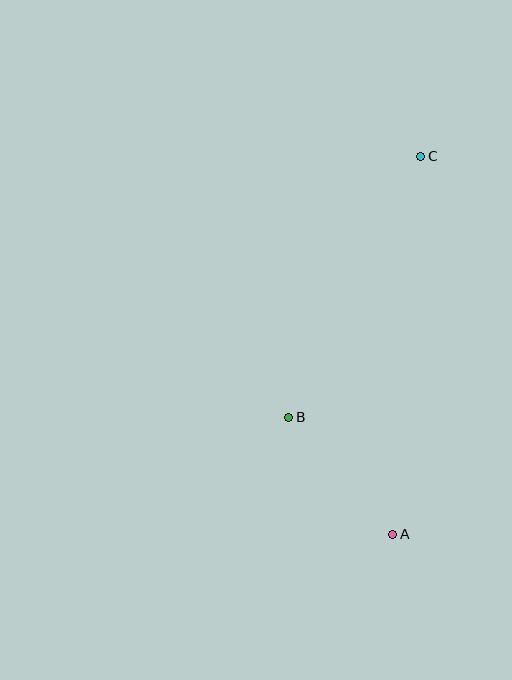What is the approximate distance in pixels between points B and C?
The distance between B and C is approximately 293 pixels.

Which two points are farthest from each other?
Points A and C are farthest from each other.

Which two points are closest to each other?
Points A and B are closest to each other.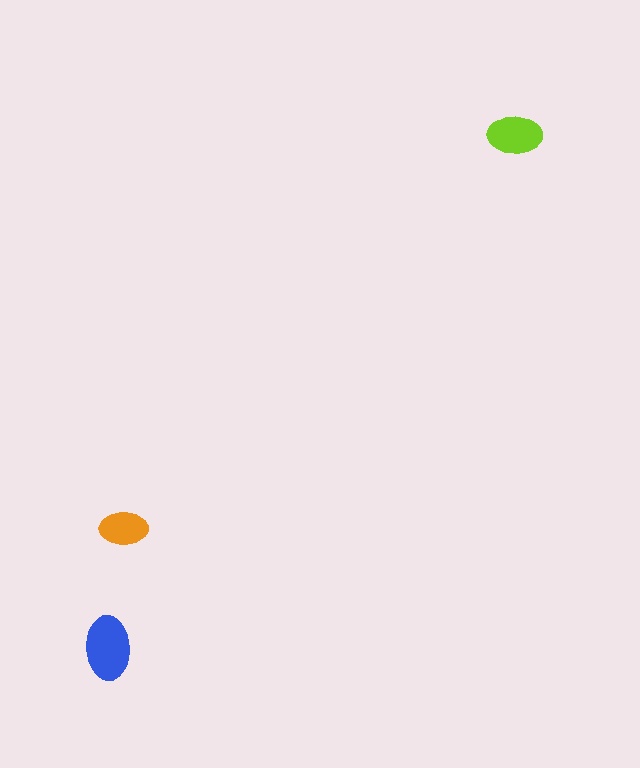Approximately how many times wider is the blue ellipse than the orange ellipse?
About 1.5 times wider.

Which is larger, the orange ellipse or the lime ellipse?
The lime one.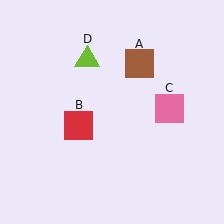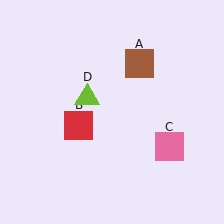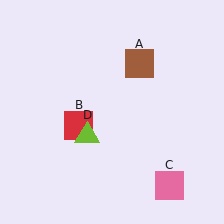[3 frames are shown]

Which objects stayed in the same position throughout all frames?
Brown square (object A) and red square (object B) remained stationary.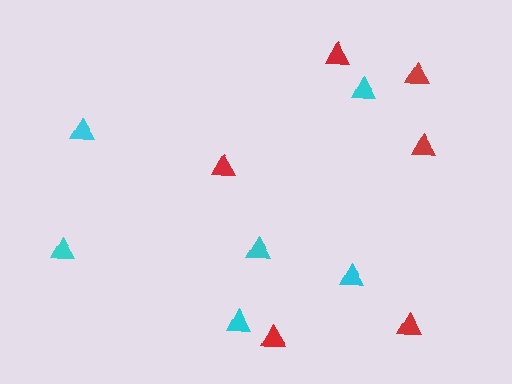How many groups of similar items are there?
There are 2 groups: one group of cyan triangles (6) and one group of red triangles (6).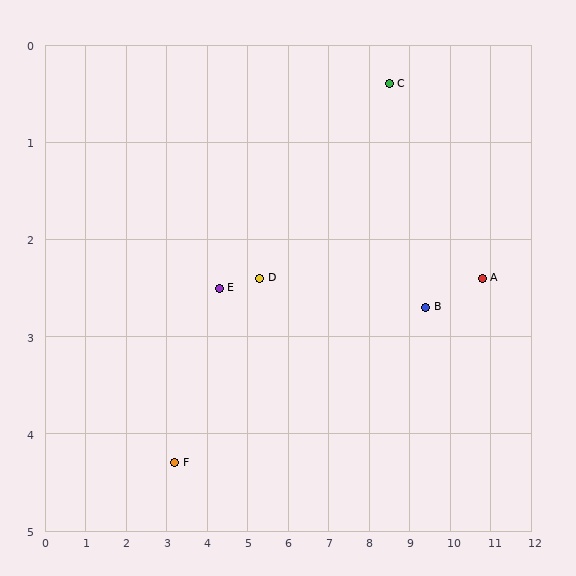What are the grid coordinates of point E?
Point E is at approximately (4.3, 2.5).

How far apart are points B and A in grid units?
Points B and A are about 1.4 grid units apart.